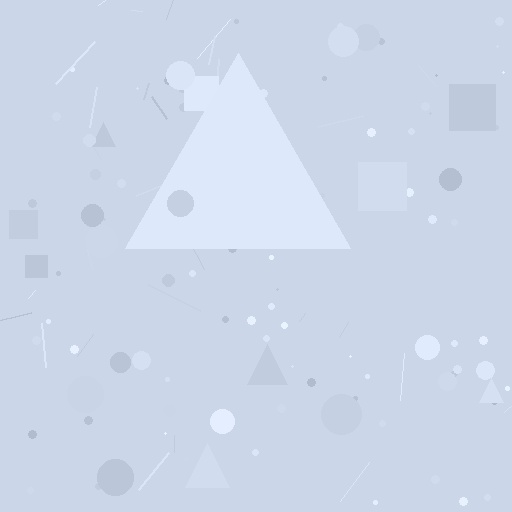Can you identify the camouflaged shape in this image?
The camouflaged shape is a triangle.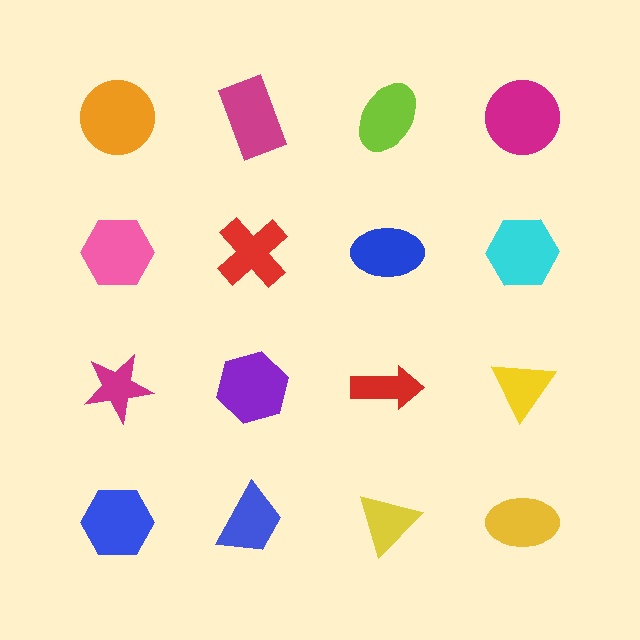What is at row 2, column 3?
A blue ellipse.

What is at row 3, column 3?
A red arrow.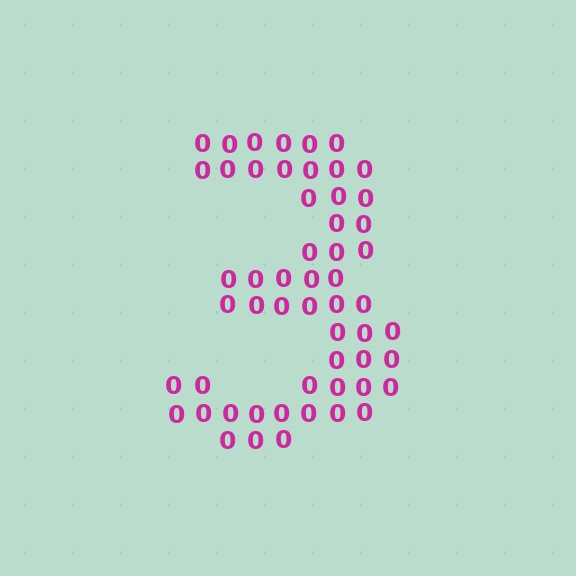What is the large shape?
The large shape is the digit 3.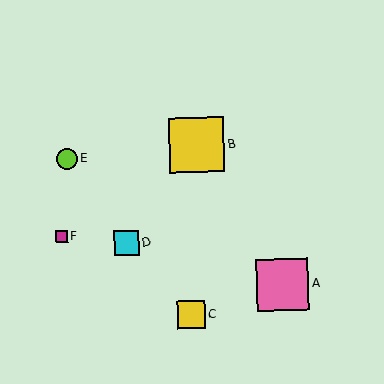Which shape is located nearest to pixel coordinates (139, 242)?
The cyan square (labeled D) at (127, 243) is nearest to that location.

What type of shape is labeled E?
Shape E is a lime circle.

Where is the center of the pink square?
The center of the pink square is at (283, 285).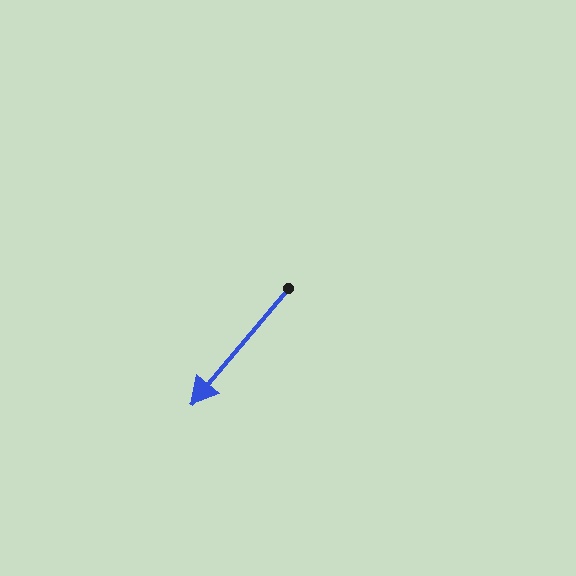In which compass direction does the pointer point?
Southwest.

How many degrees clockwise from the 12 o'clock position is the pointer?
Approximately 220 degrees.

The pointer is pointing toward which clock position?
Roughly 7 o'clock.